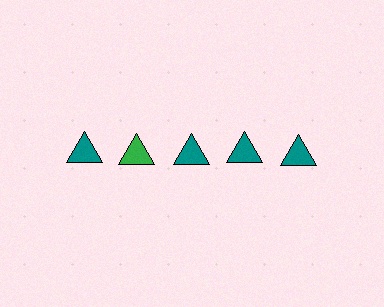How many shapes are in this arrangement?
There are 5 shapes arranged in a grid pattern.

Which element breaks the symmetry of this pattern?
The green triangle in the top row, second from left column breaks the symmetry. All other shapes are teal triangles.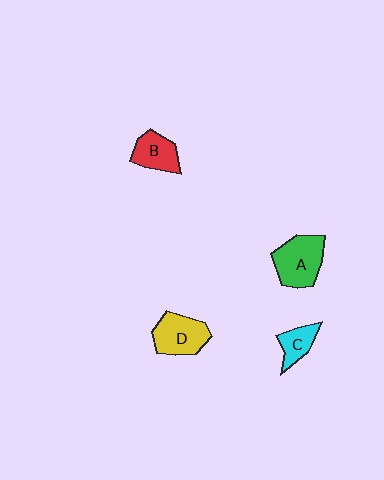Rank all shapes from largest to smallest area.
From largest to smallest: A (green), D (yellow), B (red), C (cyan).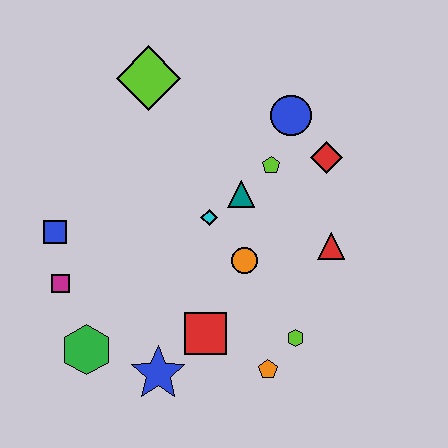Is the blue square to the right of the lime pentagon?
No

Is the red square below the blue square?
Yes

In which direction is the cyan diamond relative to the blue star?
The cyan diamond is above the blue star.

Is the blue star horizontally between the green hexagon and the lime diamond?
No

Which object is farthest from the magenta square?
The red diamond is farthest from the magenta square.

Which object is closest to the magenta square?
The blue square is closest to the magenta square.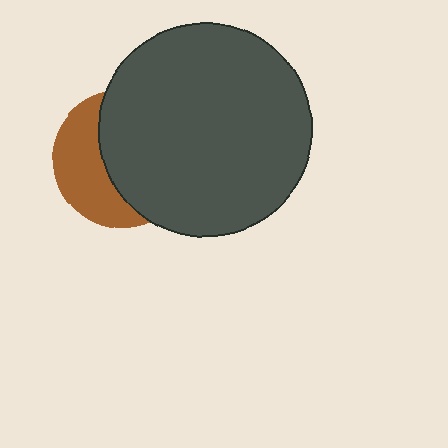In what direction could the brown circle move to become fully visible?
The brown circle could move left. That would shift it out from behind the dark gray circle entirely.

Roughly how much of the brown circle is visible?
A small part of it is visible (roughly 40%).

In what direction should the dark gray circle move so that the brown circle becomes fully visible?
The dark gray circle should move right. That is the shortest direction to clear the overlap and leave the brown circle fully visible.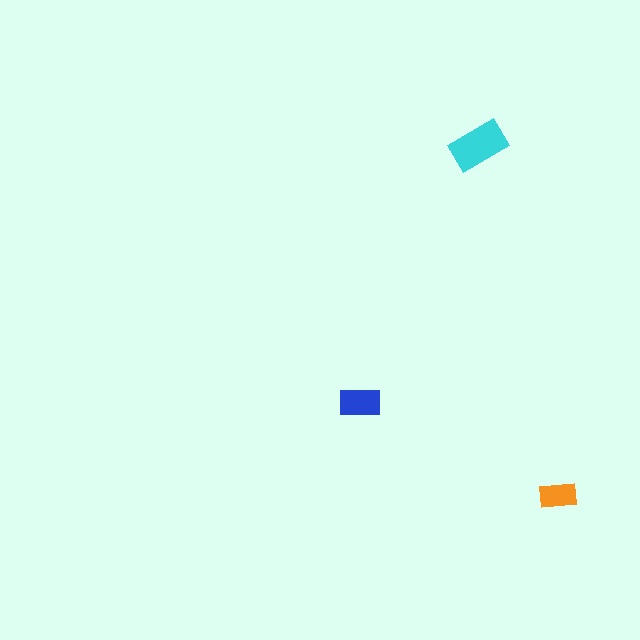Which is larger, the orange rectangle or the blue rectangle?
The blue one.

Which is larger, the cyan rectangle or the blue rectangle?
The cyan one.